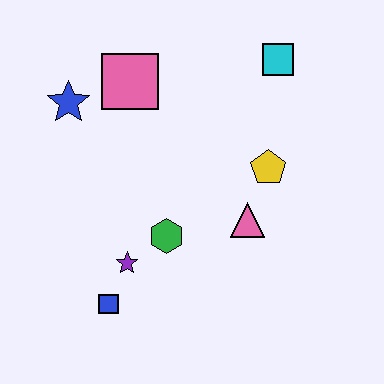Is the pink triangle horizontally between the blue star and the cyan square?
Yes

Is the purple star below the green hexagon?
Yes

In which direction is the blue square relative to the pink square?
The blue square is below the pink square.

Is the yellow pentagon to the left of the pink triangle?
No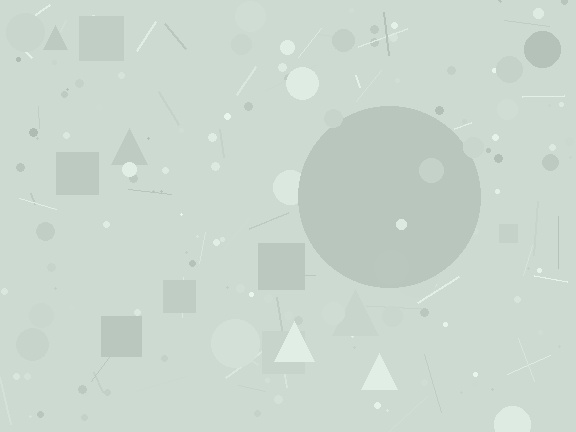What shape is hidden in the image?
A circle is hidden in the image.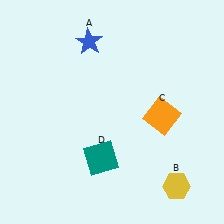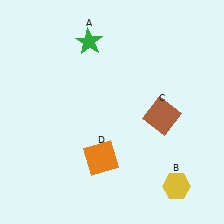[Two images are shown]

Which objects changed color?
A changed from blue to green. C changed from orange to brown. D changed from teal to orange.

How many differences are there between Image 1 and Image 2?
There are 3 differences between the two images.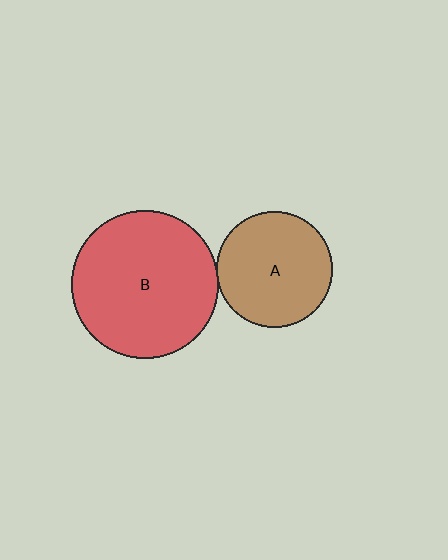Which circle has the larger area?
Circle B (red).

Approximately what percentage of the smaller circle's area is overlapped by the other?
Approximately 5%.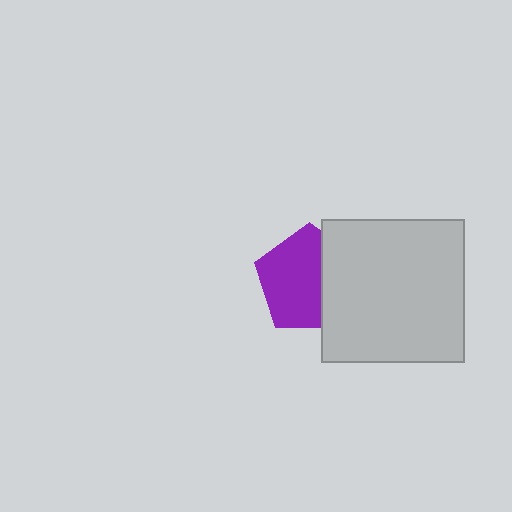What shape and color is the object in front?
The object in front is a light gray square.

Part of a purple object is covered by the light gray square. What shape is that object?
It is a pentagon.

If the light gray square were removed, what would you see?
You would see the complete purple pentagon.